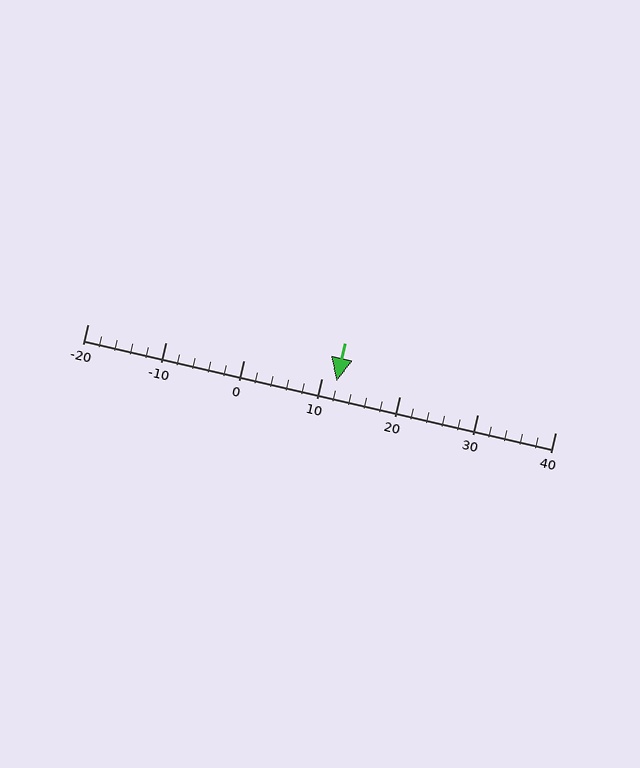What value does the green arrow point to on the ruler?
The green arrow points to approximately 12.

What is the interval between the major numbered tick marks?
The major tick marks are spaced 10 units apart.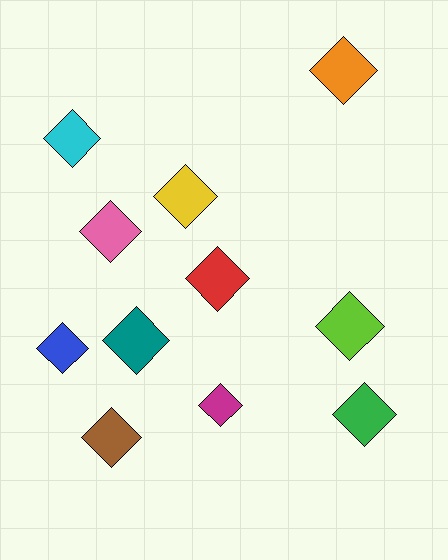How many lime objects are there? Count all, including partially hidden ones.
There is 1 lime object.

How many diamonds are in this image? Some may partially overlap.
There are 11 diamonds.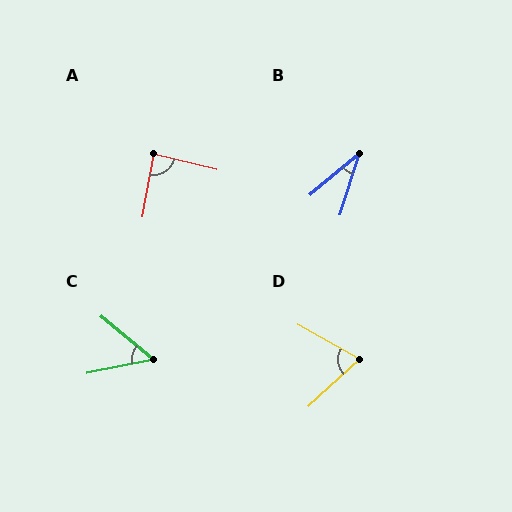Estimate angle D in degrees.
Approximately 72 degrees.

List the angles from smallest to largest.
B (33°), C (51°), D (72°), A (87°).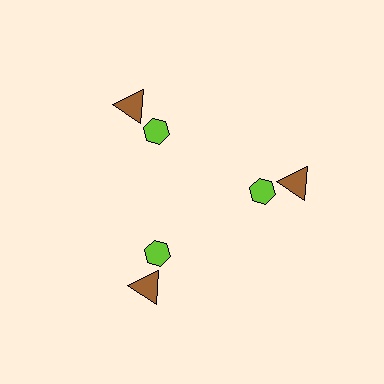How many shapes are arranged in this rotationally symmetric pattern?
There are 6 shapes, arranged in 3 groups of 2.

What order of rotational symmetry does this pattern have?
This pattern has 3-fold rotational symmetry.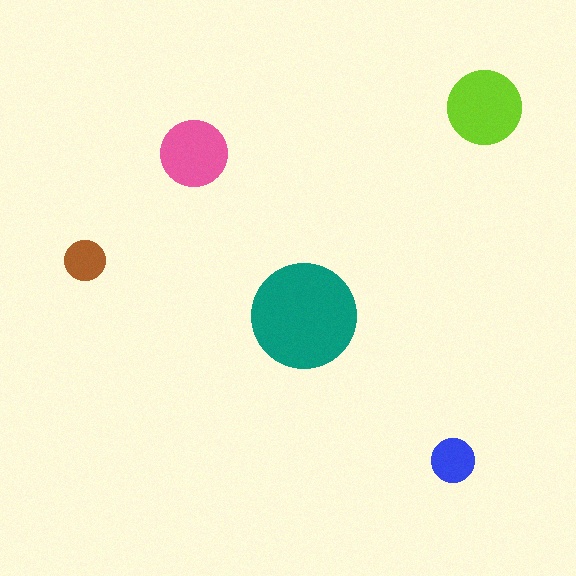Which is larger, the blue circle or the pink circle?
The pink one.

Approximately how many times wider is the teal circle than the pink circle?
About 1.5 times wider.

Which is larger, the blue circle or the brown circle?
The blue one.